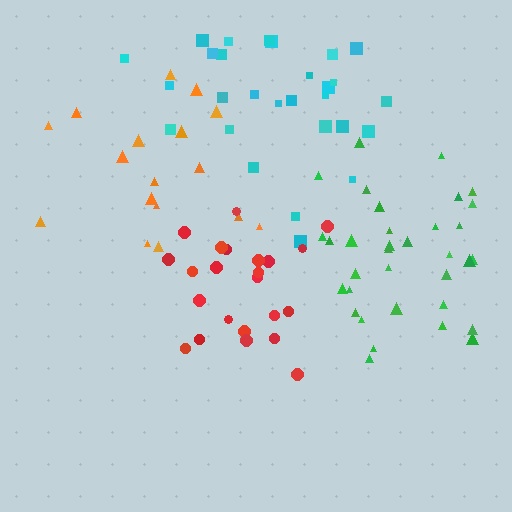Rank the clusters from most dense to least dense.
green, red, cyan, orange.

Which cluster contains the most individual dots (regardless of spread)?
Green (35).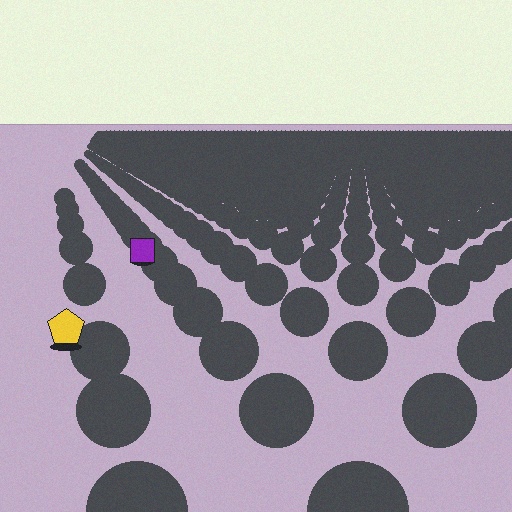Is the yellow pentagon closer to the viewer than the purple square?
Yes. The yellow pentagon is closer — you can tell from the texture gradient: the ground texture is coarser near it.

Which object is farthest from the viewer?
The purple square is farthest from the viewer. It appears smaller and the ground texture around it is denser.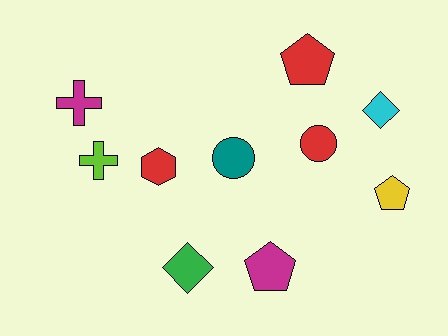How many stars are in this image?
There are no stars.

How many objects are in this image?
There are 10 objects.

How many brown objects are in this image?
There are no brown objects.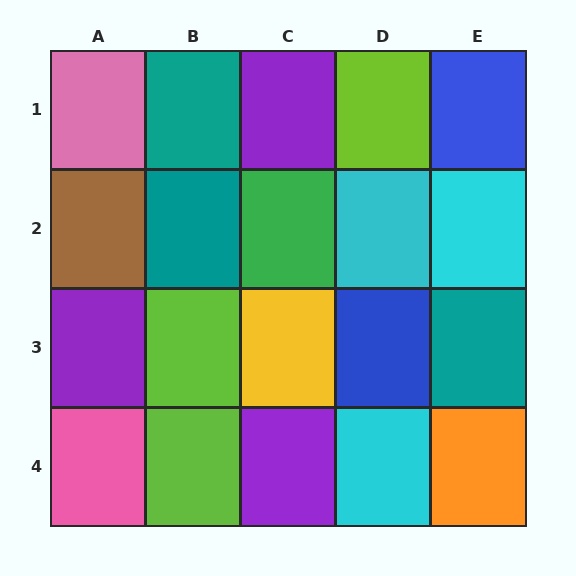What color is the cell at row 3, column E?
Teal.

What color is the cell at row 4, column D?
Cyan.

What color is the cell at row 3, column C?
Yellow.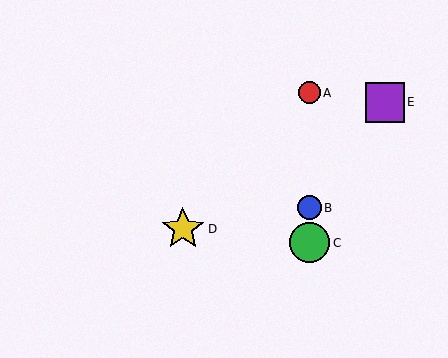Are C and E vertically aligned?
No, C is at x≈310 and E is at x≈385.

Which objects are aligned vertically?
Objects A, B, C are aligned vertically.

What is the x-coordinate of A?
Object A is at x≈310.